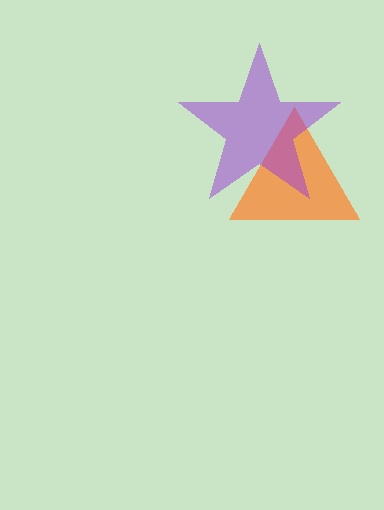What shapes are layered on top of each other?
The layered shapes are: an orange triangle, a purple star.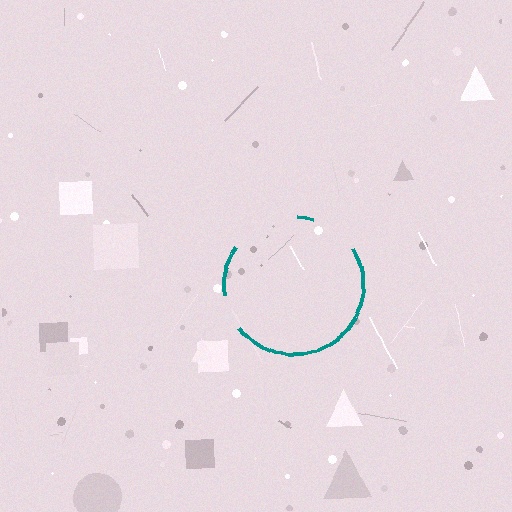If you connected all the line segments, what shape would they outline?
They would outline a circle.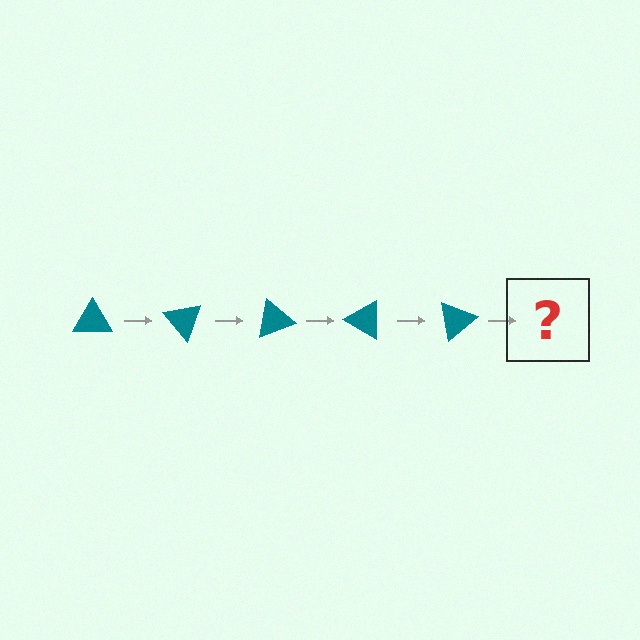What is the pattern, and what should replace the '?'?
The pattern is that the triangle rotates 50 degrees each step. The '?' should be a teal triangle rotated 250 degrees.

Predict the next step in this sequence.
The next step is a teal triangle rotated 250 degrees.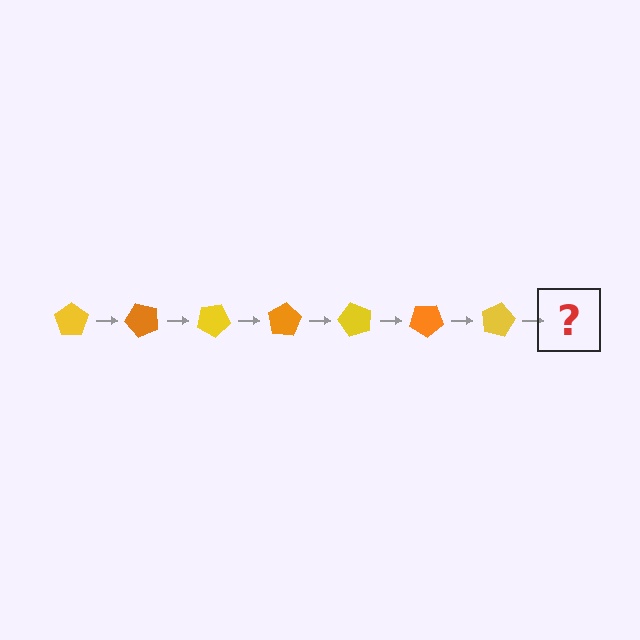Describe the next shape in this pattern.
It should be an orange pentagon, rotated 350 degrees from the start.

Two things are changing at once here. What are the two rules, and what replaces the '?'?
The two rules are that it rotates 50 degrees each step and the color cycles through yellow and orange. The '?' should be an orange pentagon, rotated 350 degrees from the start.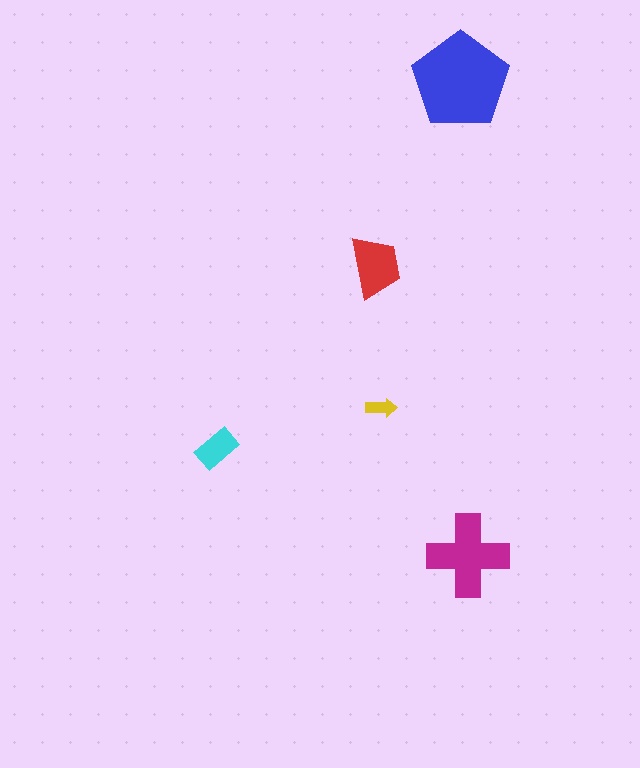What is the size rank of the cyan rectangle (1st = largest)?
4th.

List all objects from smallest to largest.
The yellow arrow, the cyan rectangle, the red trapezoid, the magenta cross, the blue pentagon.